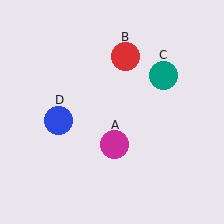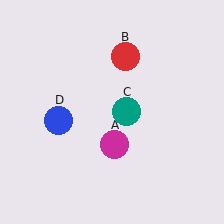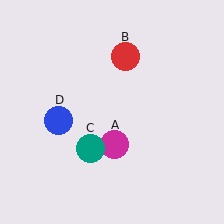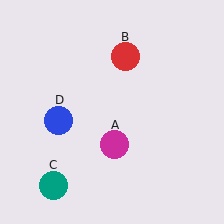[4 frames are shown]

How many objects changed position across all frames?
1 object changed position: teal circle (object C).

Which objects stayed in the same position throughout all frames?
Magenta circle (object A) and red circle (object B) and blue circle (object D) remained stationary.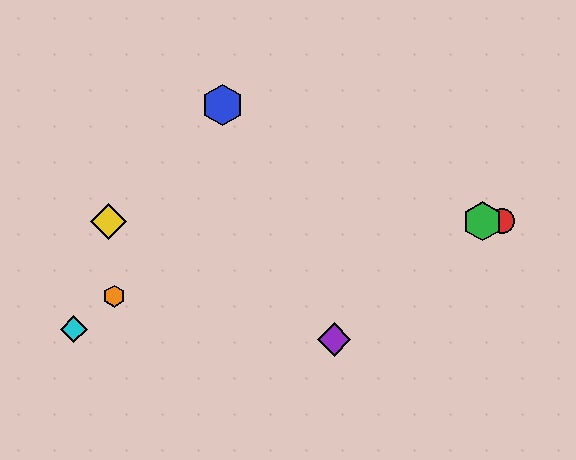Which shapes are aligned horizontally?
The red circle, the green hexagon, the yellow diamond are aligned horizontally.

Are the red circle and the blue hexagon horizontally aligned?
No, the red circle is at y≈221 and the blue hexagon is at y≈105.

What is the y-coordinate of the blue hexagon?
The blue hexagon is at y≈105.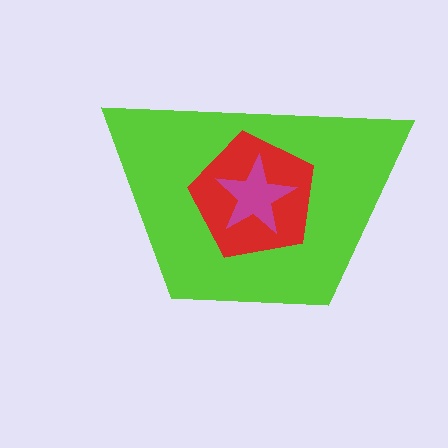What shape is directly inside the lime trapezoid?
The red pentagon.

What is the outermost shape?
The lime trapezoid.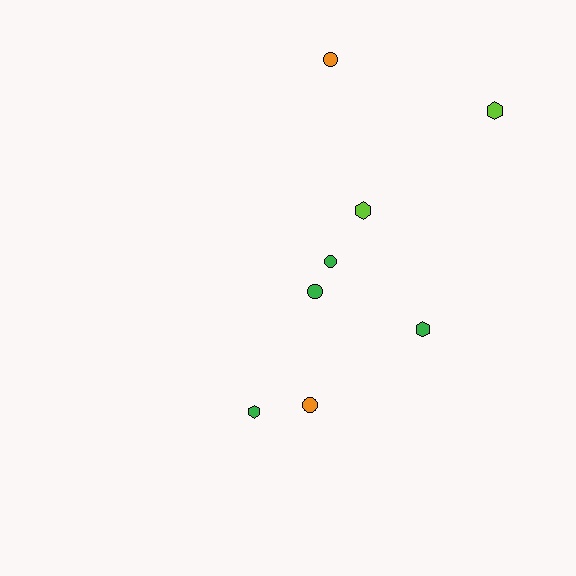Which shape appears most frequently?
Circle, with 4 objects.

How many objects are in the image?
There are 8 objects.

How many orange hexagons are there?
There are no orange hexagons.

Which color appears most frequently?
Green, with 4 objects.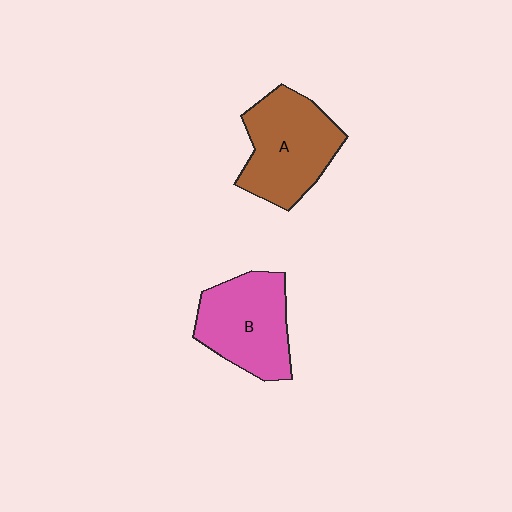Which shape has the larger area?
Shape A (brown).